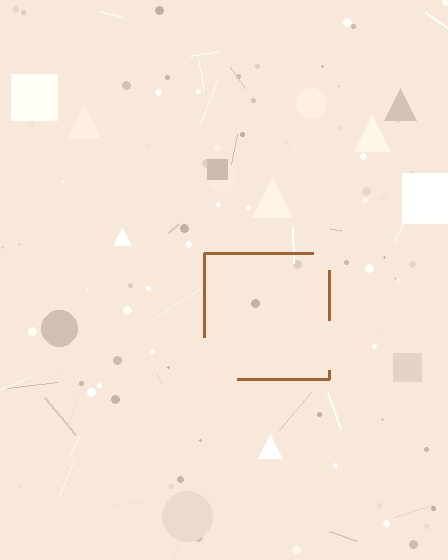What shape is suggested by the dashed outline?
The dashed outline suggests a square.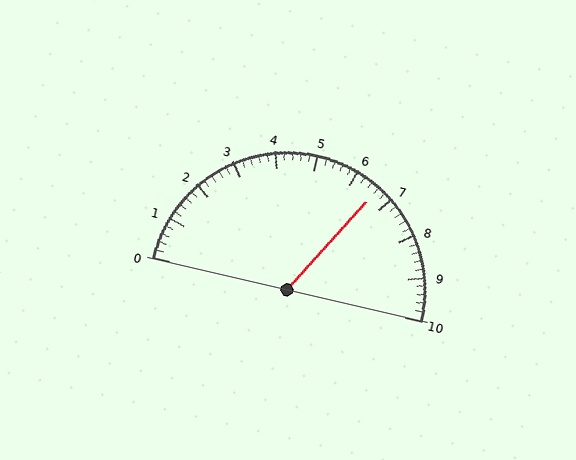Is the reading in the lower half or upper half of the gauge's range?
The reading is in the upper half of the range (0 to 10).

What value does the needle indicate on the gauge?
The needle indicates approximately 6.6.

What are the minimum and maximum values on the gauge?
The gauge ranges from 0 to 10.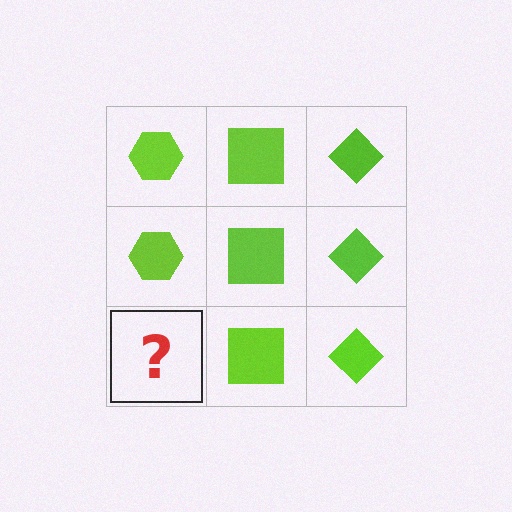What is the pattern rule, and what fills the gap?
The rule is that each column has a consistent shape. The gap should be filled with a lime hexagon.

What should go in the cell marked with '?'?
The missing cell should contain a lime hexagon.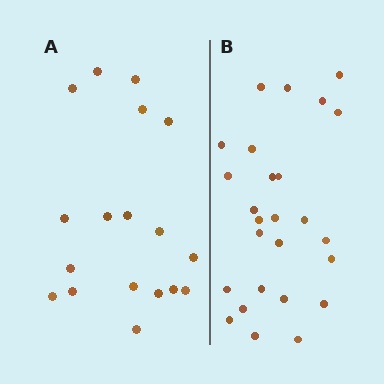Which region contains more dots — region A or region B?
Region B (the right region) has more dots.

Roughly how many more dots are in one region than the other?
Region B has roughly 8 or so more dots than region A.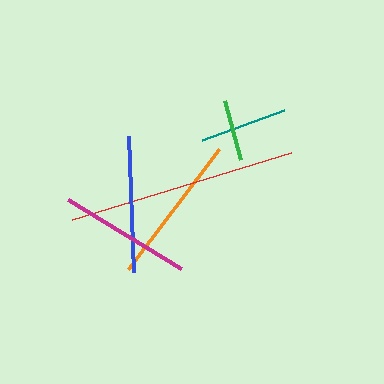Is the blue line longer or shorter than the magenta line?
The blue line is longer than the magenta line.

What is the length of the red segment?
The red segment is approximately 229 pixels long.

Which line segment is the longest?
The red line is the longest at approximately 229 pixels.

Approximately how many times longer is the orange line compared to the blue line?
The orange line is approximately 1.1 times the length of the blue line.